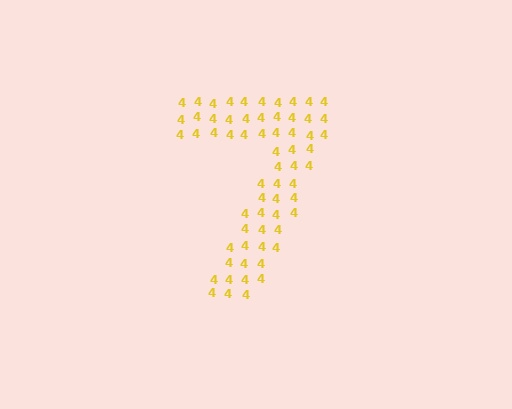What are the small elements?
The small elements are digit 4's.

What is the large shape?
The large shape is the digit 7.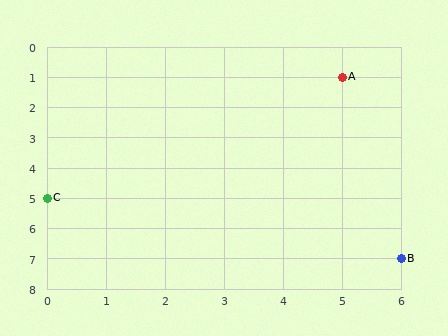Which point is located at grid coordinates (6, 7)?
Point B is at (6, 7).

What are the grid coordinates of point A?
Point A is at grid coordinates (5, 1).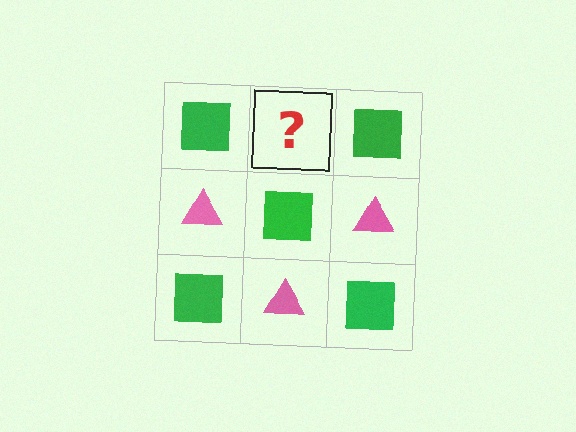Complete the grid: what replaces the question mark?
The question mark should be replaced with a pink triangle.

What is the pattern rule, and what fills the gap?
The rule is that it alternates green square and pink triangle in a checkerboard pattern. The gap should be filled with a pink triangle.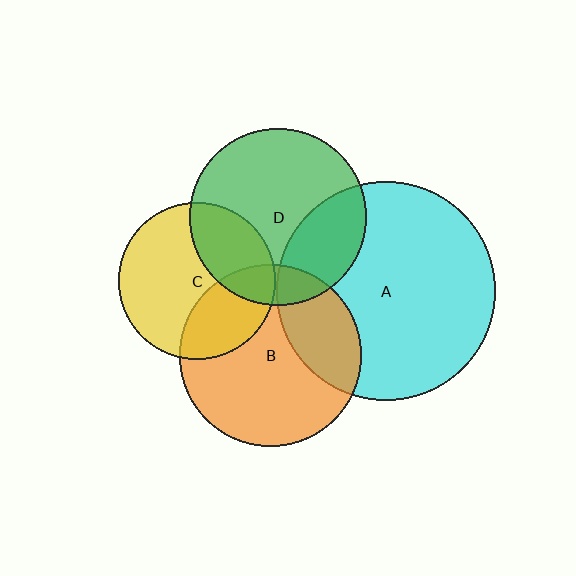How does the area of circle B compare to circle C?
Approximately 1.4 times.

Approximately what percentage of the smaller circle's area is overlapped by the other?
Approximately 25%.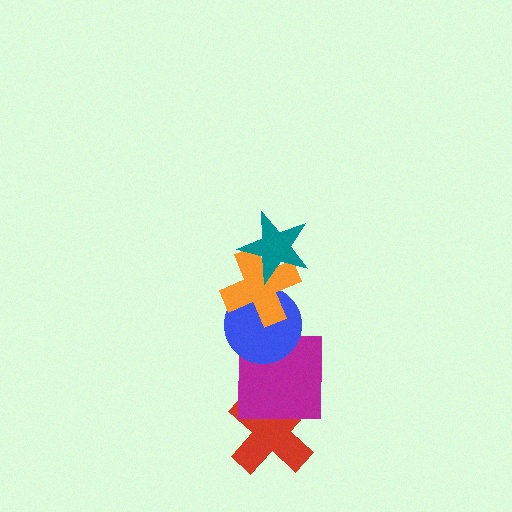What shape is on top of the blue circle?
The orange cross is on top of the blue circle.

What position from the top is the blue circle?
The blue circle is 3rd from the top.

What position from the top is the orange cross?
The orange cross is 2nd from the top.